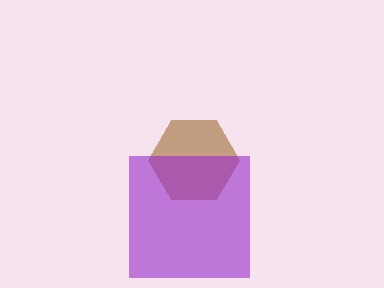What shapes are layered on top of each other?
The layered shapes are: a brown hexagon, a purple square.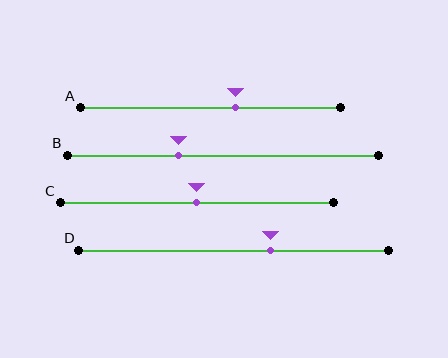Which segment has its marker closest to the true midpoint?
Segment C has its marker closest to the true midpoint.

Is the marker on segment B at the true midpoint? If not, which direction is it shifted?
No, the marker on segment B is shifted to the left by about 14% of the segment length.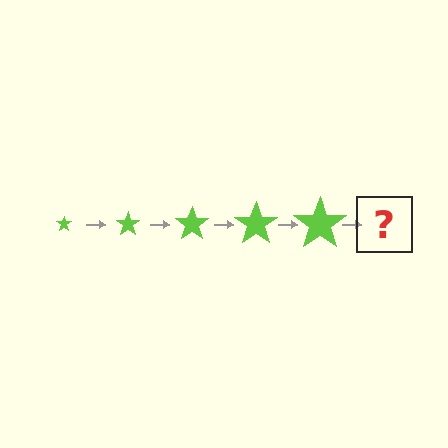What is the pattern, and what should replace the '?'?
The pattern is that the star gets progressively larger each step. The '?' should be a lime star, larger than the previous one.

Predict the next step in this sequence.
The next step is a lime star, larger than the previous one.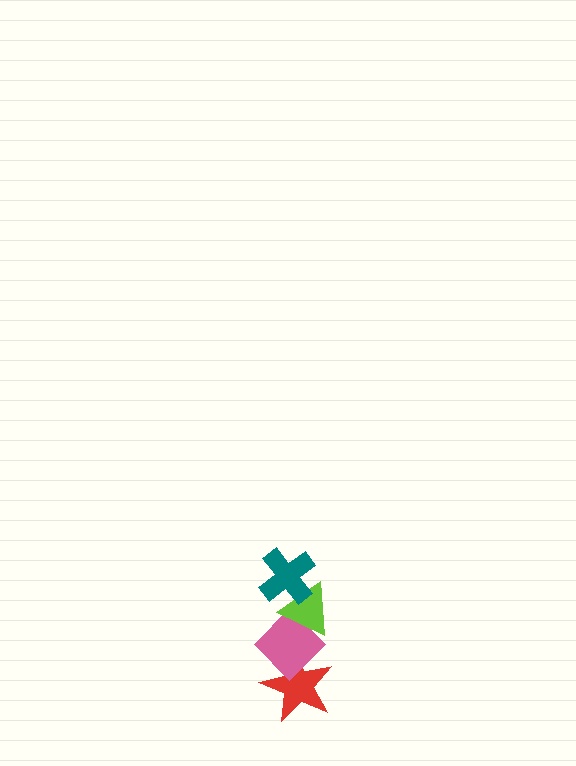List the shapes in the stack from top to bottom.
From top to bottom: the teal cross, the lime triangle, the pink diamond, the red star.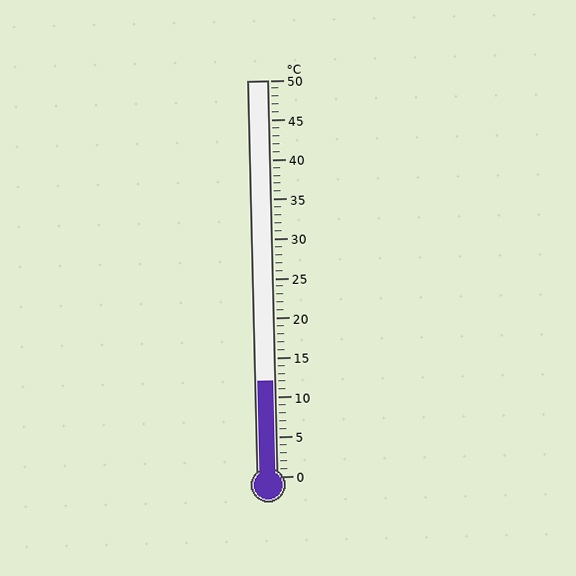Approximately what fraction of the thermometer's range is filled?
The thermometer is filled to approximately 25% of its range.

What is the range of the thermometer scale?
The thermometer scale ranges from 0°C to 50°C.